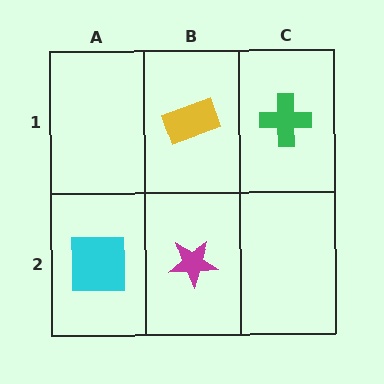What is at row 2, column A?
A cyan square.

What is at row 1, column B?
A yellow rectangle.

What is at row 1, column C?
A green cross.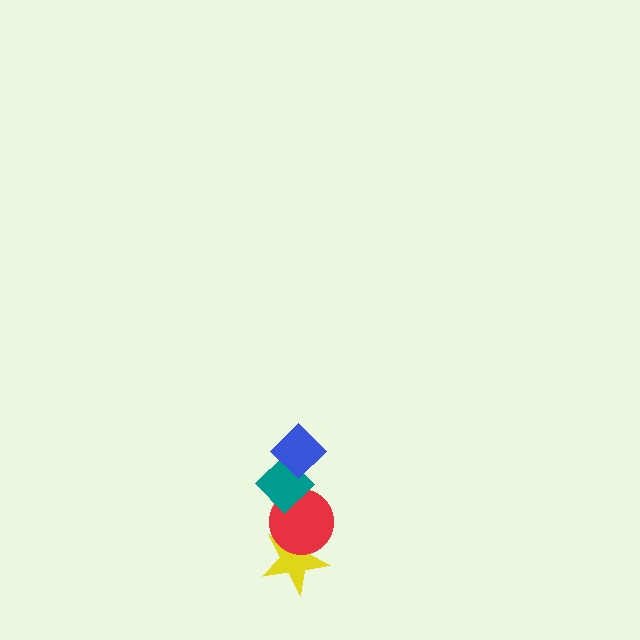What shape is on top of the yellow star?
The red circle is on top of the yellow star.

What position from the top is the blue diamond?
The blue diamond is 1st from the top.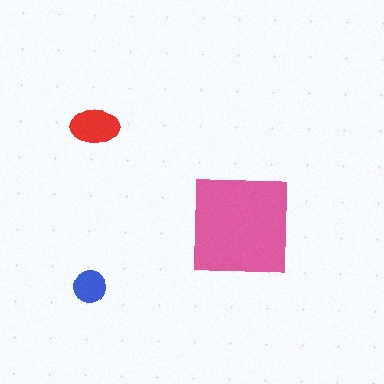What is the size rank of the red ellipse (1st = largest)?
2nd.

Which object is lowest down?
The blue circle is bottommost.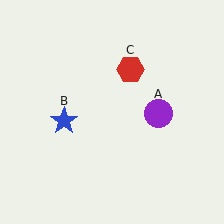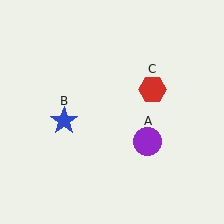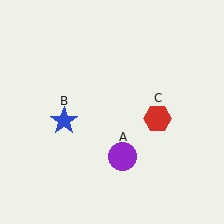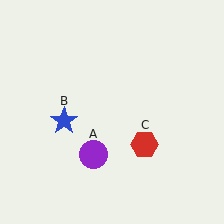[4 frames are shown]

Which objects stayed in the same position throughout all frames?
Blue star (object B) remained stationary.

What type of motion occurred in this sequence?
The purple circle (object A), red hexagon (object C) rotated clockwise around the center of the scene.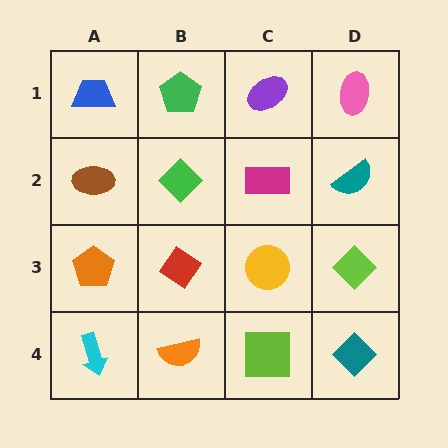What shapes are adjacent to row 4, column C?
A yellow circle (row 3, column C), an orange semicircle (row 4, column B), a teal diamond (row 4, column D).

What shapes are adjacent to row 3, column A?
A brown ellipse (row 2, column A), a cyan arrow (row 4, column A), a red diamond (row 3, column B).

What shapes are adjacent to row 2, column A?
A blue trapezoid (row 1, column A), an orange pentagon (row 3, column A), a green diamond (row 2, column B).